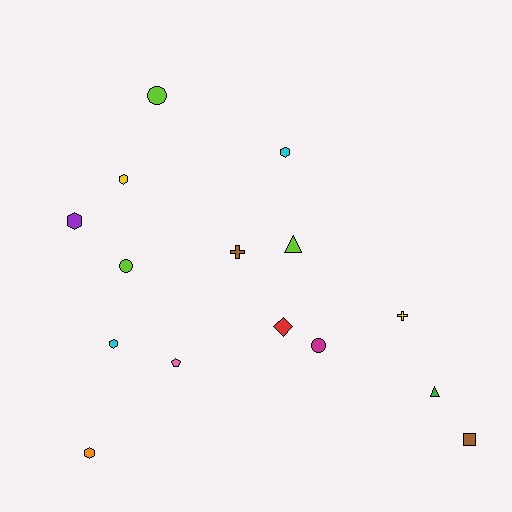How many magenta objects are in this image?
There is 1 magenta object.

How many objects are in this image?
There are 15 objects.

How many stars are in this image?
There are no stars.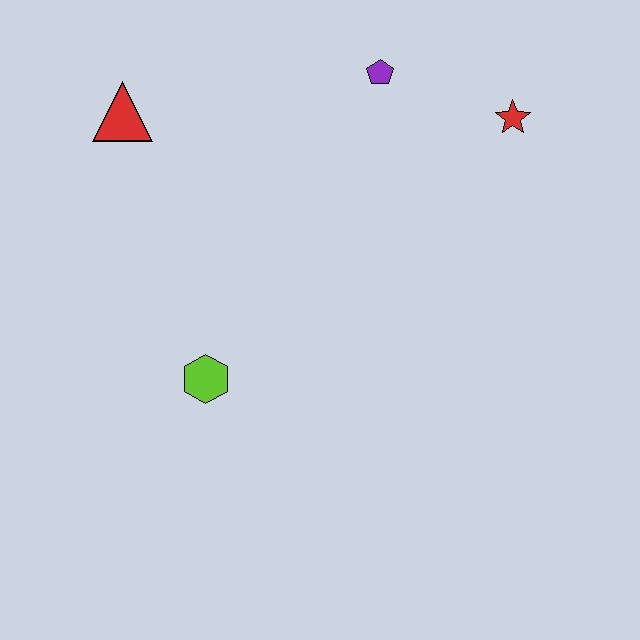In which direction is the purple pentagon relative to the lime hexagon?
The purple pentagon is above the lime hexagon.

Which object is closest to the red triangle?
The purple pentagon is closest to the red triangle.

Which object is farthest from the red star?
The lime hexagon is farthest from the red star.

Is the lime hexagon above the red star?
No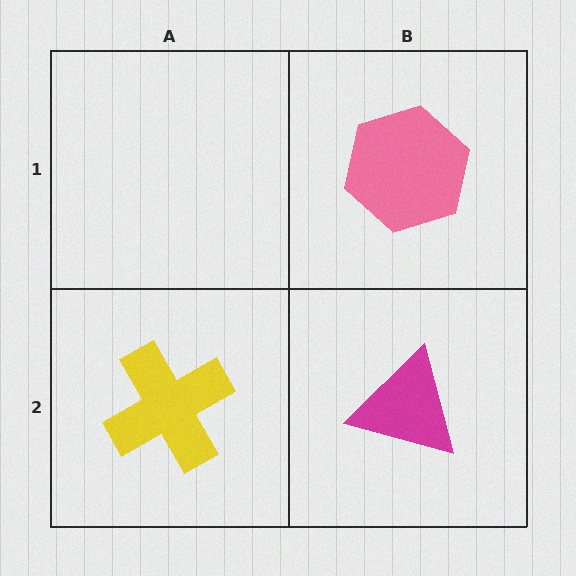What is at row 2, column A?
A yellow cross.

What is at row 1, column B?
A pink hexagon.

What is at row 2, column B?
A magenta triangle.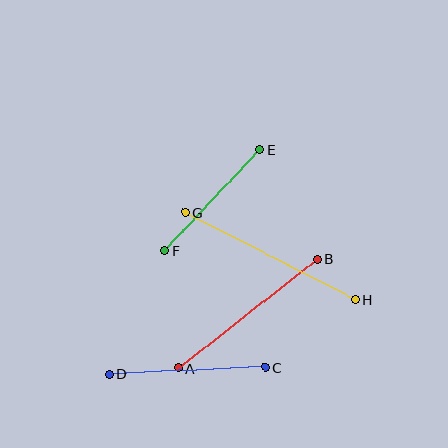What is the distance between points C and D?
The distance is approximately 156 pixels.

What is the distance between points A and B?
The distance is approximately 176 pixels.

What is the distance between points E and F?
The distance is approximately 139 pixels.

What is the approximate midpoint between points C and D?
The midpoint is at approximately (188, 371) pixels.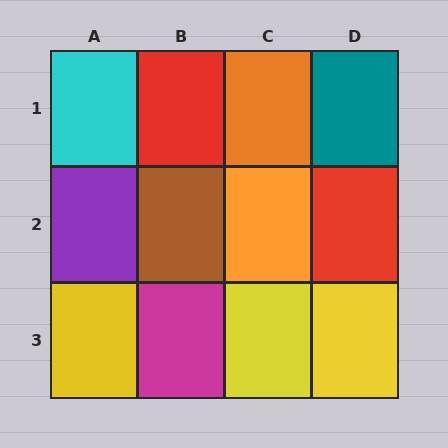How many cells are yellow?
3 cells are yellow.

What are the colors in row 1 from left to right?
Cyan, red, orange, teal.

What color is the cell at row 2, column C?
Orange.